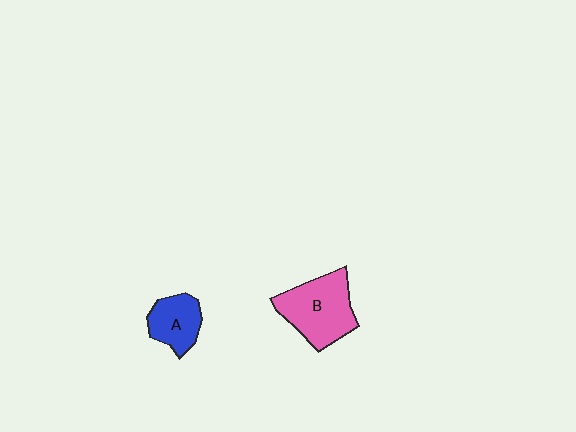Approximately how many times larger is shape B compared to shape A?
Approximately 1.7 times.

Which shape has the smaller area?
Shape A (blue).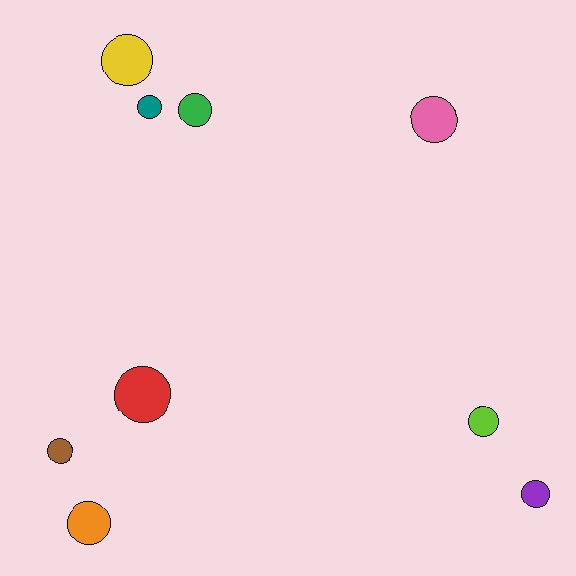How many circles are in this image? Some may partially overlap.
There are 9 circles.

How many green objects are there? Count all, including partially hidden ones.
There is 1 green object.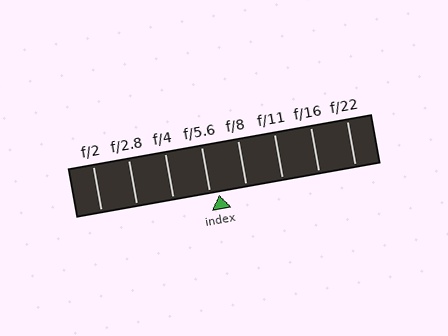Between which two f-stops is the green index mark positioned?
The index mark is between f/5.6 and f/8.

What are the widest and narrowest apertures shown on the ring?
The widest aperture shown is f/2 and the narrowest is f/22.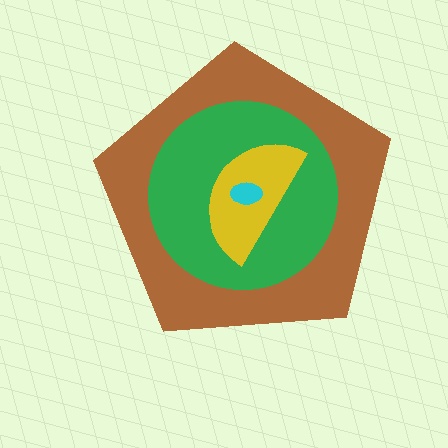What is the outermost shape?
The brown pentagon.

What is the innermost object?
The cyan ellipse.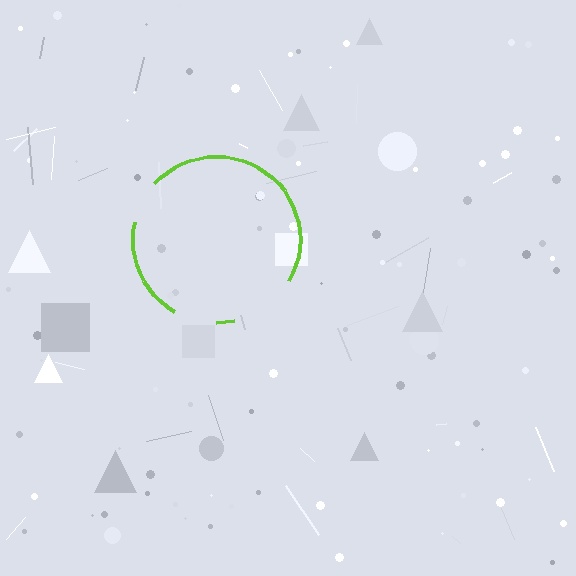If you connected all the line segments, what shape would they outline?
They would outline a circle.